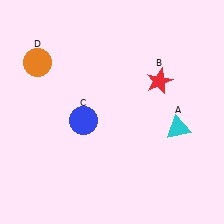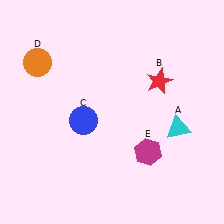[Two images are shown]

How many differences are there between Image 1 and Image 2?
There is 1 difference between the two images.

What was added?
A magenta hexagon (E) was added in Image 2.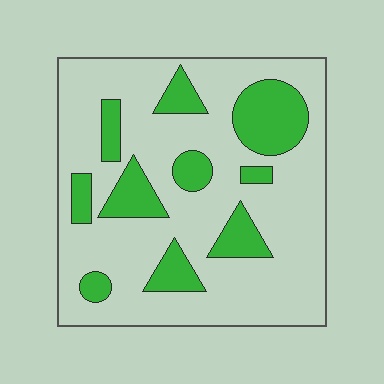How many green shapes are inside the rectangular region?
10.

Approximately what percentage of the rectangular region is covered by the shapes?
Approximately 25%.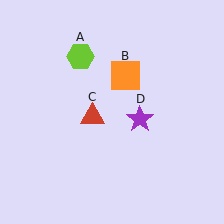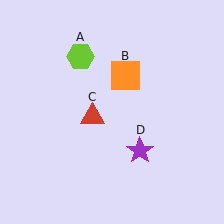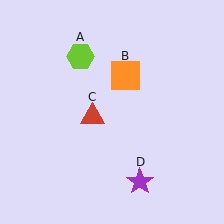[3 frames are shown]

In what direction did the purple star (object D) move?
The purple star (object D) moved down.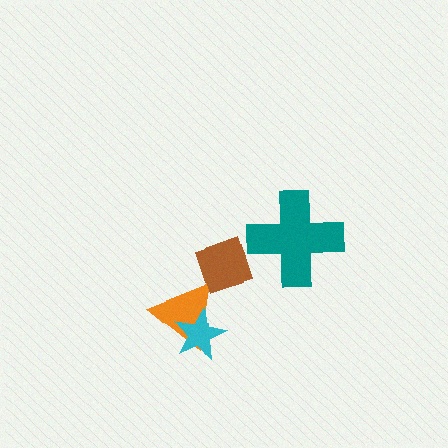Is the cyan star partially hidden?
No, no other shape covers it.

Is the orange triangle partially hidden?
Yes, it is partially covered by another shape.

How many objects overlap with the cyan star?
1 object overlaps with the cyan star.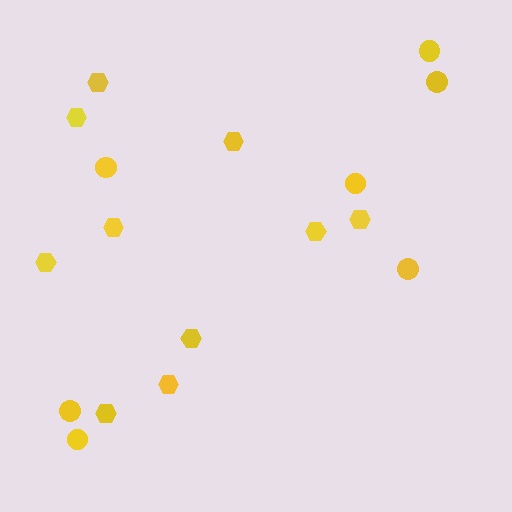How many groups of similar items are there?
There are 2 groups: one group of circles (7) and one group of hexagons (10).